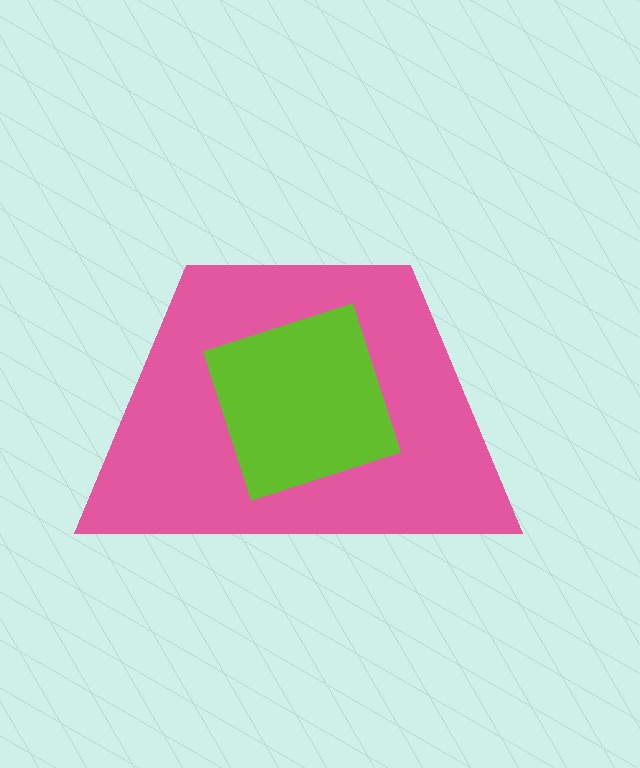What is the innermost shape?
The lime diamond.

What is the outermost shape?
The pink trapezoid.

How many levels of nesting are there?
2.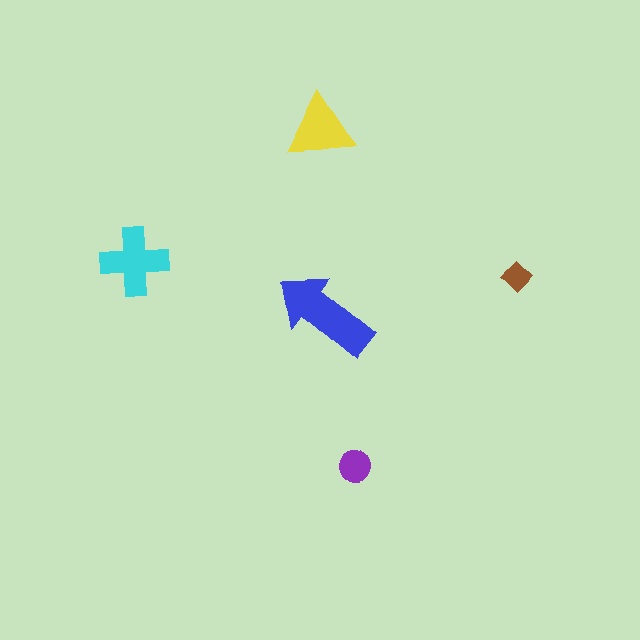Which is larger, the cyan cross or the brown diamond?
The cyan cross.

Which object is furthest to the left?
The cyan cross is leftmost.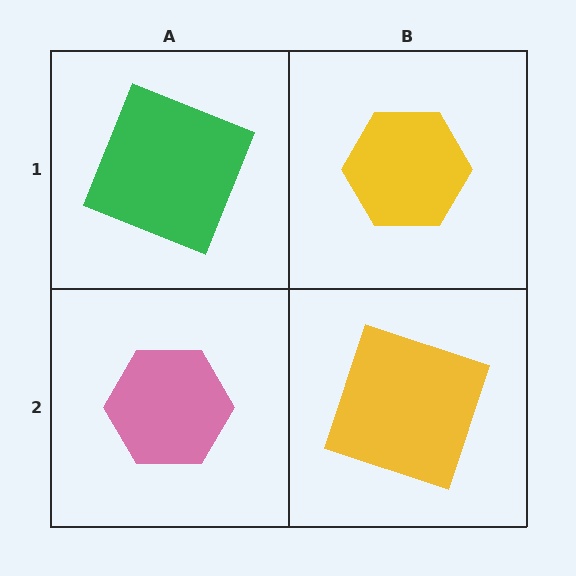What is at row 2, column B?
A yellow square.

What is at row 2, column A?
A pink hexagon.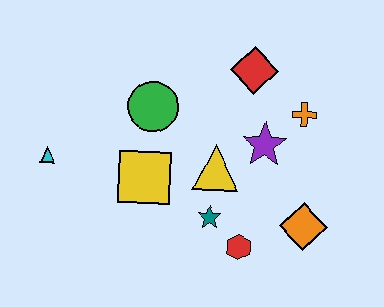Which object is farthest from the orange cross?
The cyan triangle is farthest from the orange cross.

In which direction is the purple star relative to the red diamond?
The purple star is below the red diamond.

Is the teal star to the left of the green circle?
No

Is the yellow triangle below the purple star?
Yes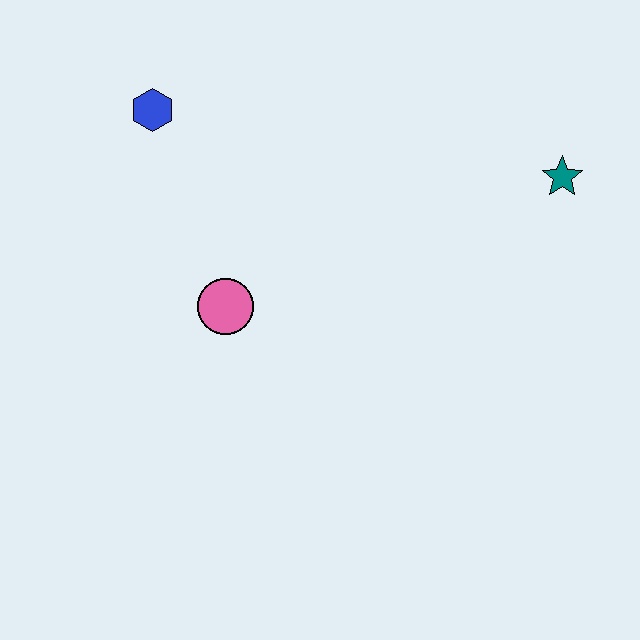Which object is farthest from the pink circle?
The teal star is farthest from the pink circle.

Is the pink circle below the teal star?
Yes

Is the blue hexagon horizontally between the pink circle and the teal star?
No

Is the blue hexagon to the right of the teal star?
No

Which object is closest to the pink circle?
The blue hexagon is closest to the pink circle.